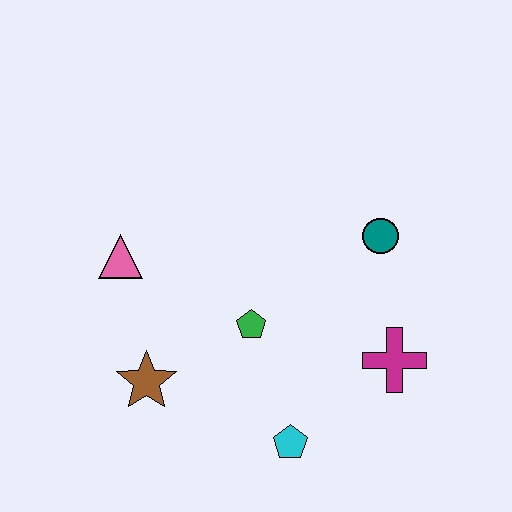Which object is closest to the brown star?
The green pentagon is closest to the brown star.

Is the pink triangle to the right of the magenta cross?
No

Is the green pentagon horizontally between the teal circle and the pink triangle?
Yes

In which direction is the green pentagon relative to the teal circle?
The green pentagon is to the left of the teal circle.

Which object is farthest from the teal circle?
The brown star is farthest from the teal circle.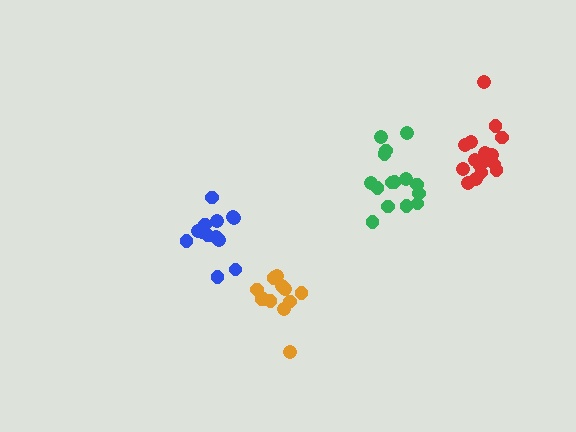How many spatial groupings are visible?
There are 4 spatial groupings.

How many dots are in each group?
Group 1: 16 dots, Group 2: 12 dots, Group 3: 13 dots, Group 4: 15 dots (56 total).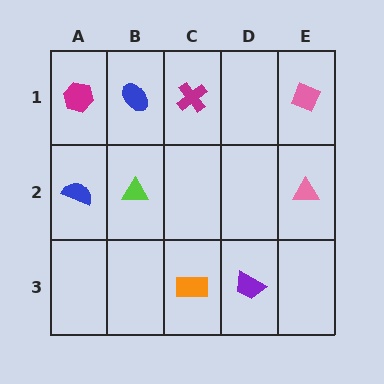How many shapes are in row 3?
2 shapes.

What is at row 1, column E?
A pink diamond.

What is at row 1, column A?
A magenta hexagon.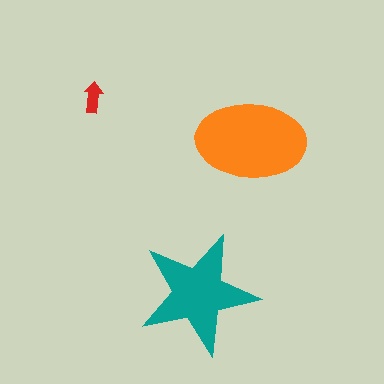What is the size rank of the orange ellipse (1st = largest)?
1st.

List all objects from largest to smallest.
The orange ellipse, the teal star, the red arrow.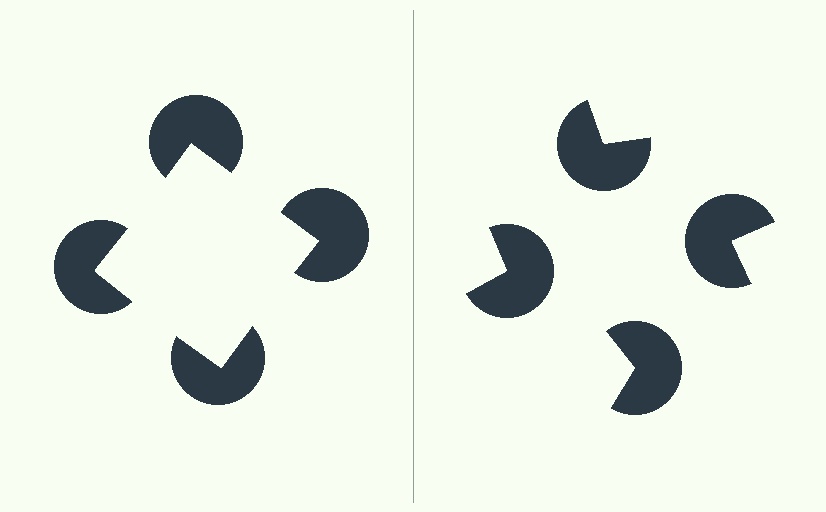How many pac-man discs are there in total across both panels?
8 — 4 on each side.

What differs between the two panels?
The pac-man discs are positioned identically on both sides; only the wedge orientations differ. On the left they align to a square; on the right they are misaligned.